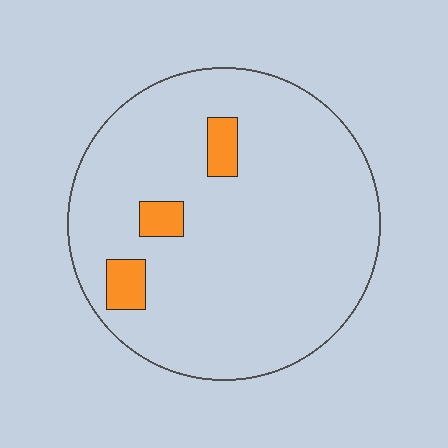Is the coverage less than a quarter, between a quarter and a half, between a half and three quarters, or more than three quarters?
Less than a quarter.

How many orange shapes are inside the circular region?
3.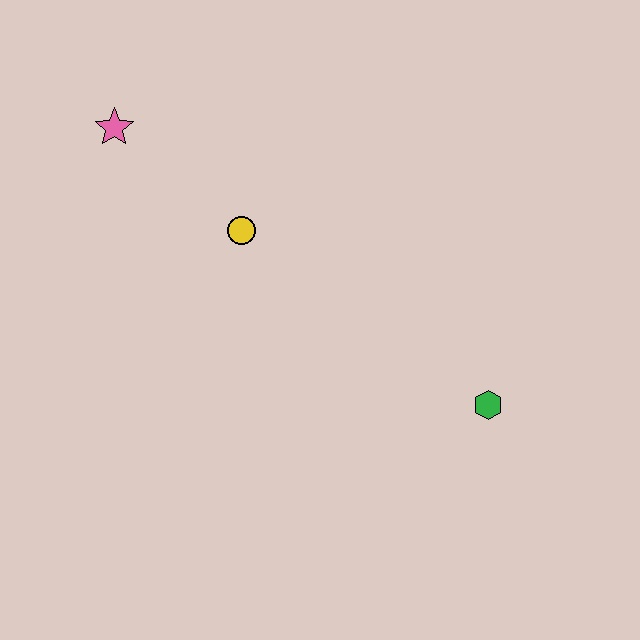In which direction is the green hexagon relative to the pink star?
The green hexagon is to the right of the pink star.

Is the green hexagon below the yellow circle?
Yes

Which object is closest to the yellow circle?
The pink star is closest to the yellow circle.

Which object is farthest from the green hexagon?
The pink star is farthest from the green hexagon.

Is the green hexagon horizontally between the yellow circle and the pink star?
No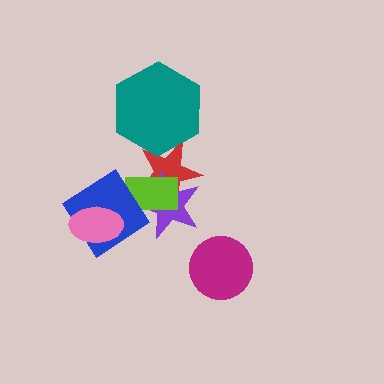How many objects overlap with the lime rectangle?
3 objects overlap with the lime rectangle.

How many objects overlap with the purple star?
3 objects overlap with the purple star.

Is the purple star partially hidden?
Yes, it is partially covered by another shape.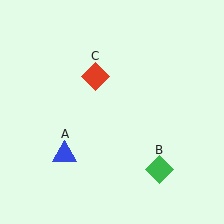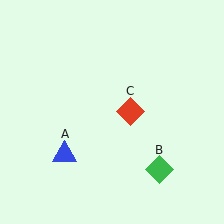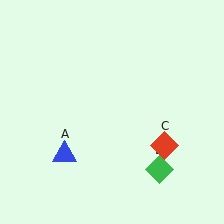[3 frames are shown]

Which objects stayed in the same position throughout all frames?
Blue triangle (object A) and green diamond (object B) remained stationary.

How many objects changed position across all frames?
1 object changed position: red diamond (object C).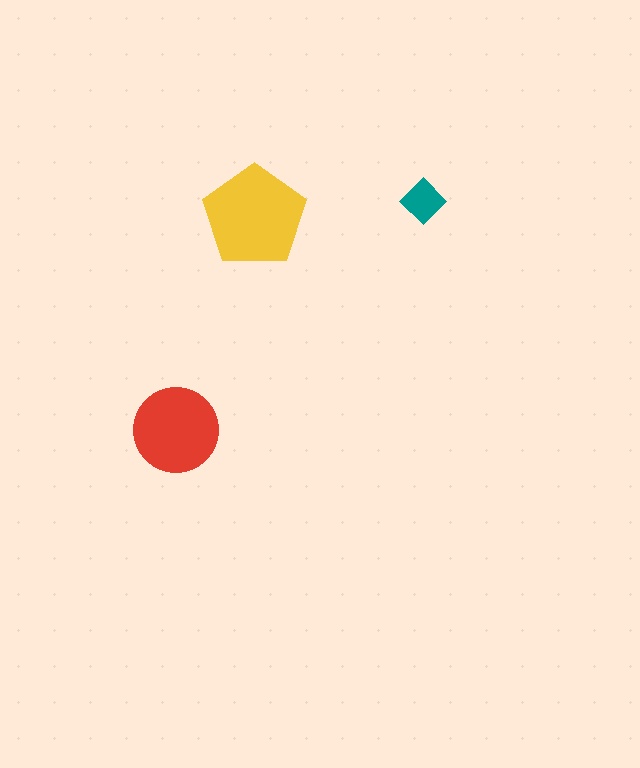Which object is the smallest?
The teal diamond.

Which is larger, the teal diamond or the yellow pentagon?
The yellow pentagon.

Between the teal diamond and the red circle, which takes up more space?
The red circle.